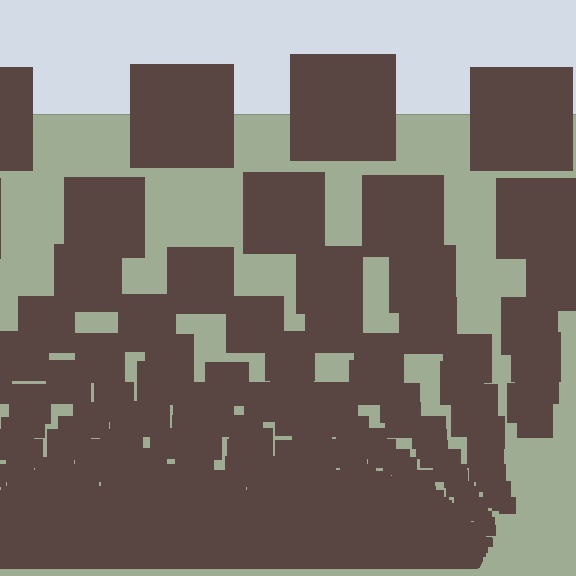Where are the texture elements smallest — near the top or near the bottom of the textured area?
Near the bottom.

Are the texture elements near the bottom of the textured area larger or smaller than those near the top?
Smaller. The gradient is inverted — elements near the bottom are smaller and denser.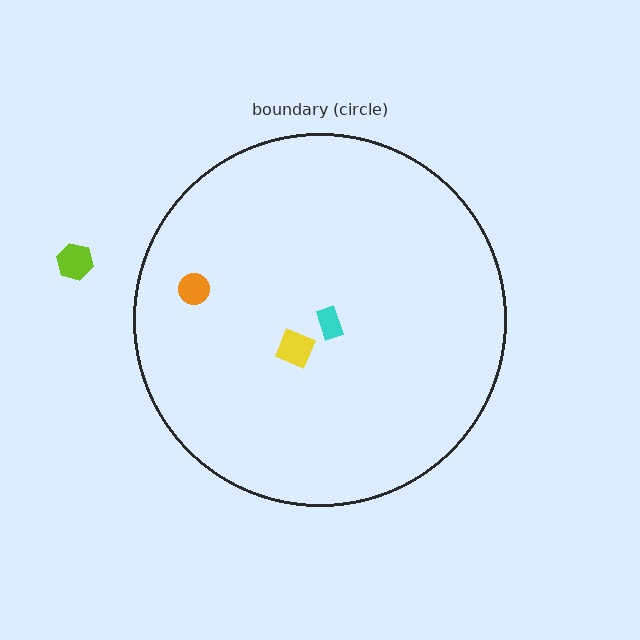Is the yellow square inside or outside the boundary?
Inside.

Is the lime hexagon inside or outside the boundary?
Outside.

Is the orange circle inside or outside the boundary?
Inside.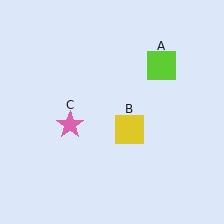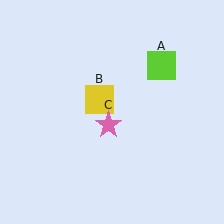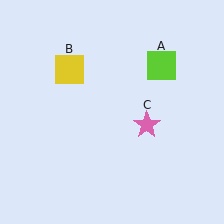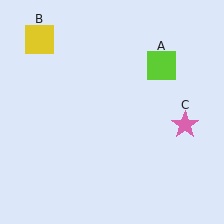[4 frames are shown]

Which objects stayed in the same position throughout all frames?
Lime square (object A) remained stationary.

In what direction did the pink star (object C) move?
The pink star (object C) moved right.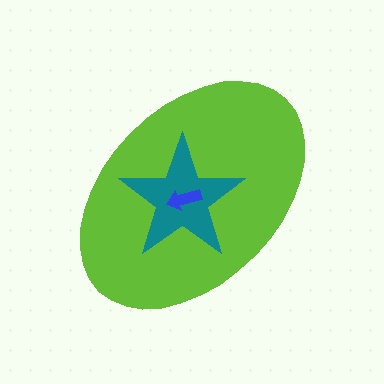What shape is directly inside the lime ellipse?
The teal star.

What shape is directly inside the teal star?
The blue arrow.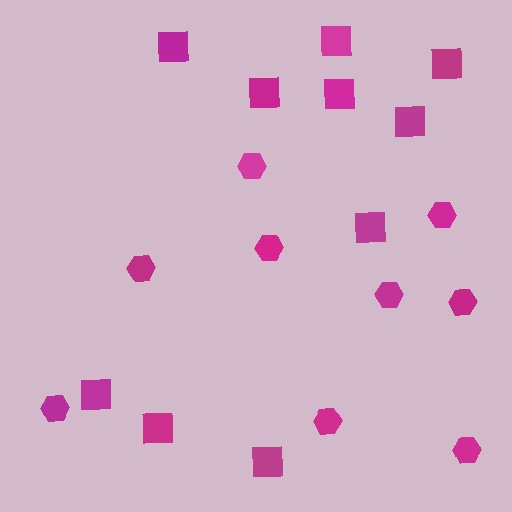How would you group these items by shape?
There are 2 groups: one group of squares (10) and one group of hexagons (9).